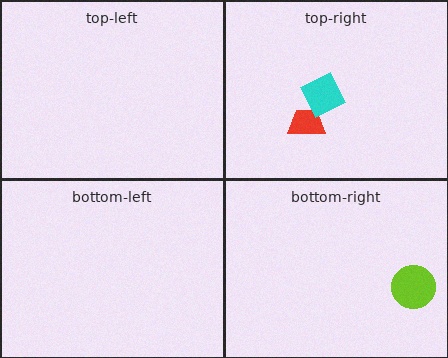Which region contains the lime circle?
The bottom-right region.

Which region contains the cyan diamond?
The top-right region.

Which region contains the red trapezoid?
The top-right region.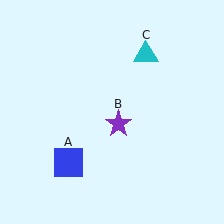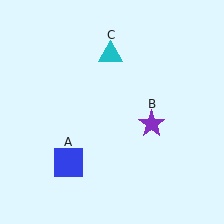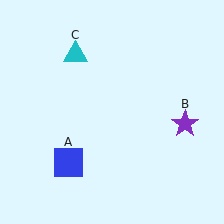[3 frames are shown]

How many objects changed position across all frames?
2 objects changed position: purple star (object B), cyan triangle (object C).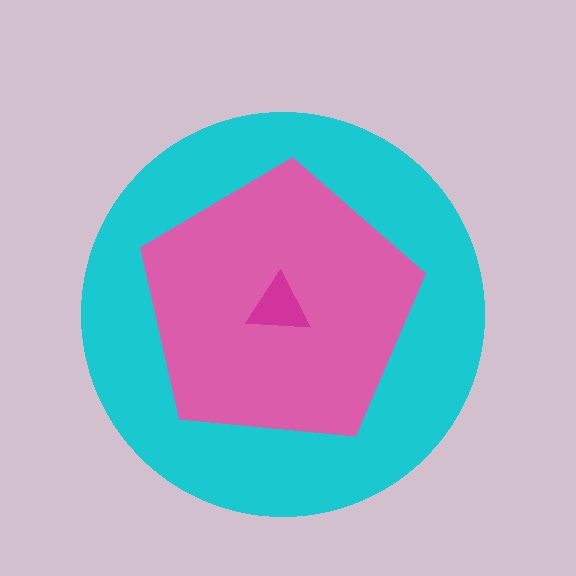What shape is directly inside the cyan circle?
The pink pentagon.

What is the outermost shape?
The cyan circle.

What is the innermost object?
The magenta triangle.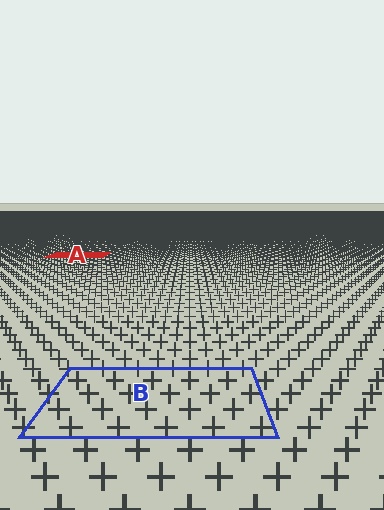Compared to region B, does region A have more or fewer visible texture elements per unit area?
Region A has more texture elements per unit area — they are packed more densely because it is farther away.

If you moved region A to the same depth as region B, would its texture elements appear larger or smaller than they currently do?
They would appear larger. At a closer depth, the same texture elements are projected at a bigger on-screen size.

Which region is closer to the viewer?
Region B is closer. The texture elements there are larger and more spread out.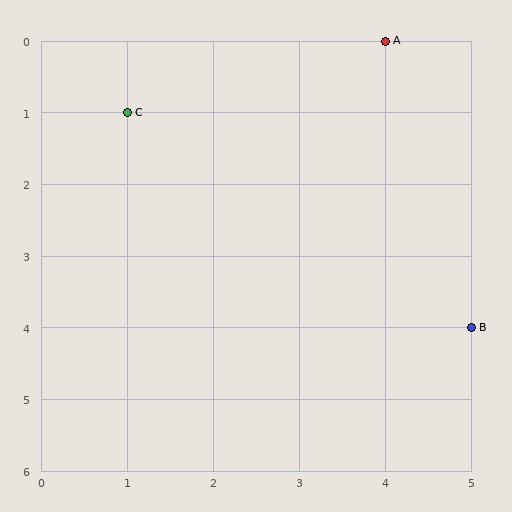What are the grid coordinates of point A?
Point A is at grid coordinates (4, 0).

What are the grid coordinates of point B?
Point B is at grid coordinates (5, 4).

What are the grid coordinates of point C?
Point C is at grid coordinates (1, 1).